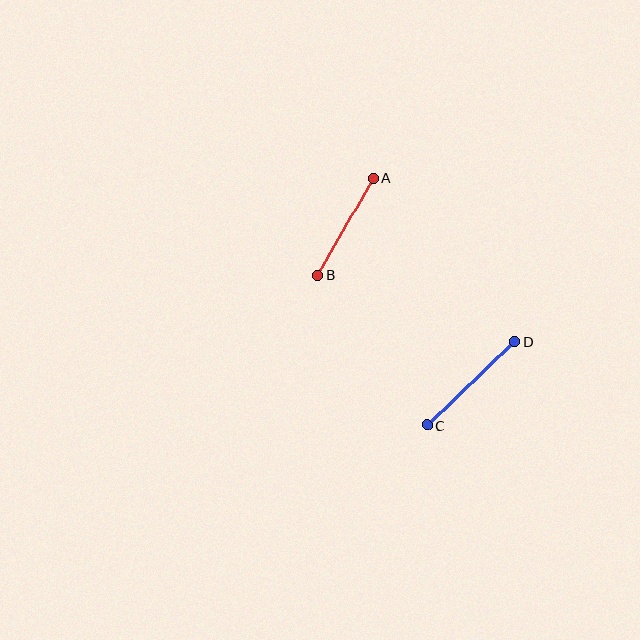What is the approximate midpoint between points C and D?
The midpoint is at approximately (471, 383) pixels.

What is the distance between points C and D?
The distance is approximately 122 pixels.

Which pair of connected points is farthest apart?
Points C and D are farthest apart.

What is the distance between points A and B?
The distance is approximately 111 pixels.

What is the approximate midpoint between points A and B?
The midpoint is at approximately (346, 227) pixels.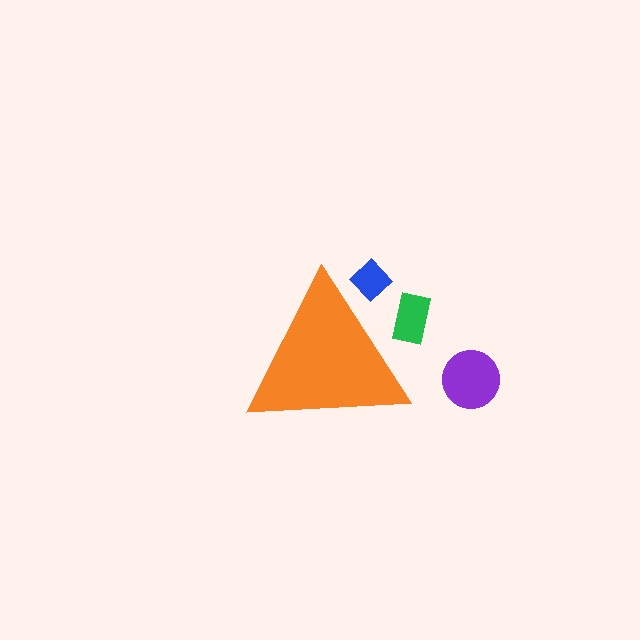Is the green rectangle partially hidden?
Yes, the green rectangle is partially hidden behind the orange triangle.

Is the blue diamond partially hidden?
Yes, the blue diamond is partially hidden behind the orange triangle.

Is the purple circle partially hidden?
No, the purple circle is fully visible.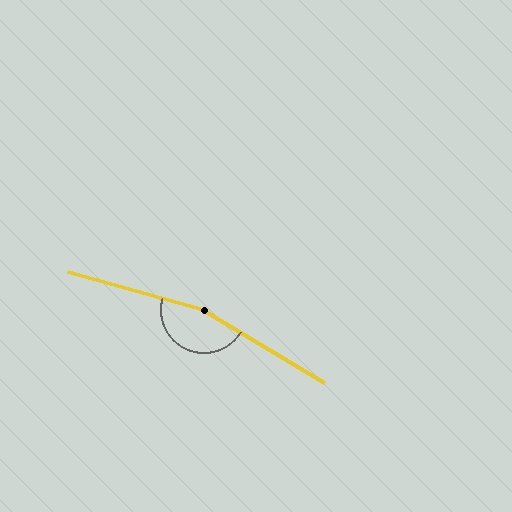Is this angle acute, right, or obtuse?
It is obtuse.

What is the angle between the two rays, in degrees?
Approximately 165 degrees.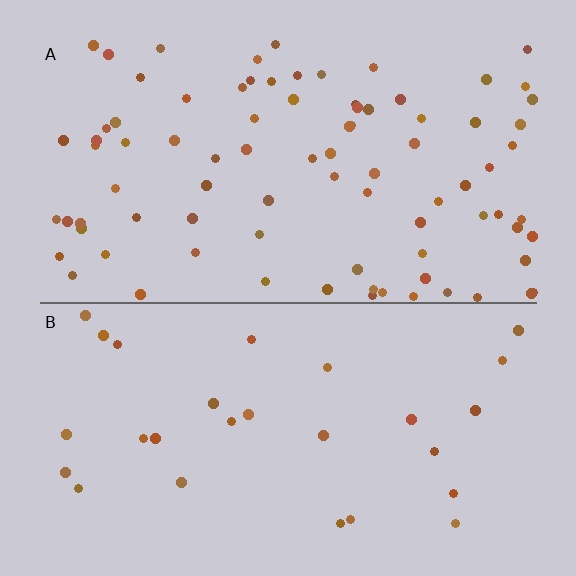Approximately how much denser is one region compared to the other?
Approximately 3.0× — region A over region B.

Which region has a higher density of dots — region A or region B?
A (the top).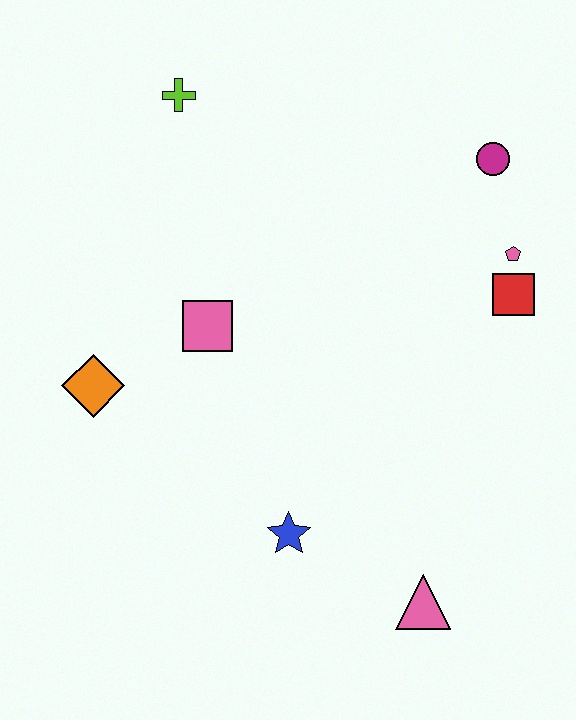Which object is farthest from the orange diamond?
The magenta circle is farthest from the orange diamond.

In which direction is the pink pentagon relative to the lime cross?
The pink pentagon is to the right of the lime cross.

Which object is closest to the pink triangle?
The blue star is closest to the pink triangle.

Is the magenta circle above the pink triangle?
Yes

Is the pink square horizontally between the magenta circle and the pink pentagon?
No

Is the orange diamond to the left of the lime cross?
Yes